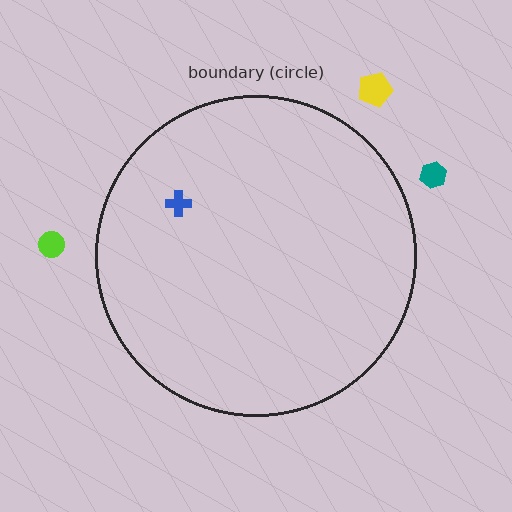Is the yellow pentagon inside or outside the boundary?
Outside.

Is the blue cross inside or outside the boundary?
Inside.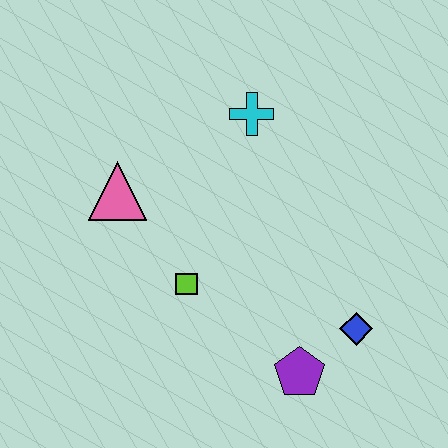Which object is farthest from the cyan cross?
The purple pentagon is farthest from the cyan cross.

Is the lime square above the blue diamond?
Yes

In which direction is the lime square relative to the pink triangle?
The lime square is below the pink triangle.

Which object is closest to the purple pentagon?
The blue diamond is closest to the purple pentagon.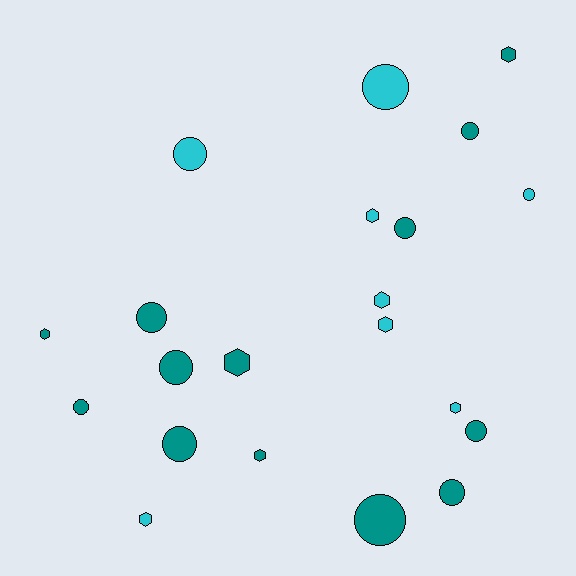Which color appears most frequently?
Teal, with 13 objects.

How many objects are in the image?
There are 21 objects.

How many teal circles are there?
There are 9 teal circles.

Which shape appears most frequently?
Circle, with 12 objects.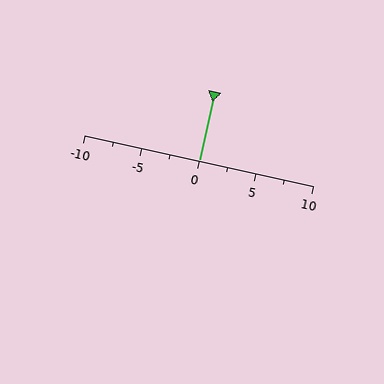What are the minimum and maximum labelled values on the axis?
The axis runs from -10 to 10.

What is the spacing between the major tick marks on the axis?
The major ticks are spaced 5 apart.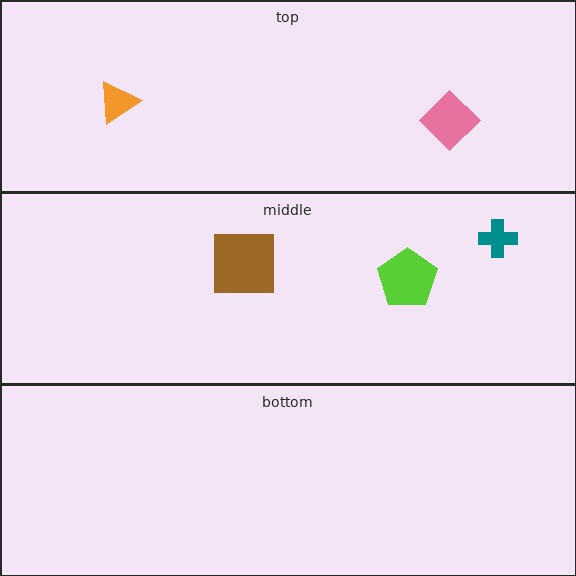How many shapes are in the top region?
2.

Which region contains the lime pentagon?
The middle region.